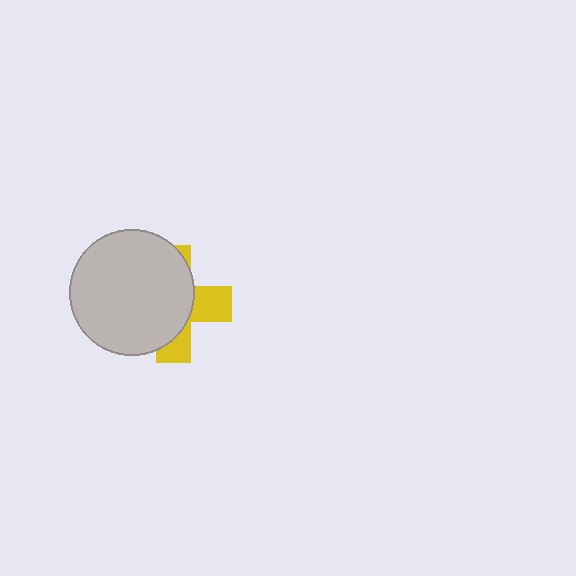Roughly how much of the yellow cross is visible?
A small part of it is visible (roughly 35%).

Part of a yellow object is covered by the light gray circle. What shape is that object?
It is a cross.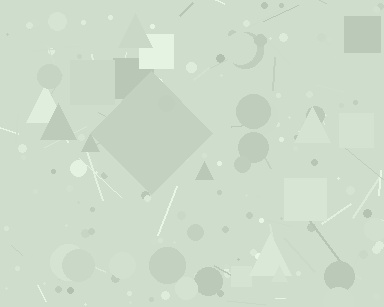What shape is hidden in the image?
A diamond is hidden in the image.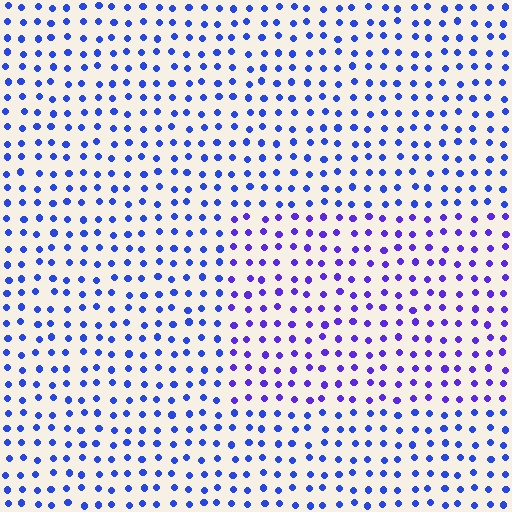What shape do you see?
I see a rectangle.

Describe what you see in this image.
The image is filled with small blue elements in a uniform arrangement. A rectangle-shaped region is visible where the elements are tinted to a slightly different hue, forming a subtle color boundary.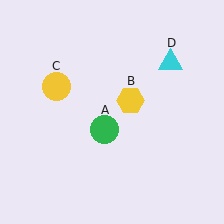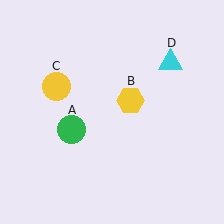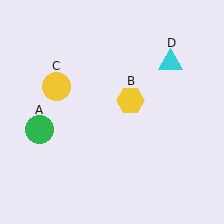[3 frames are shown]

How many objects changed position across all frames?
1 object changed position: green circle (object A).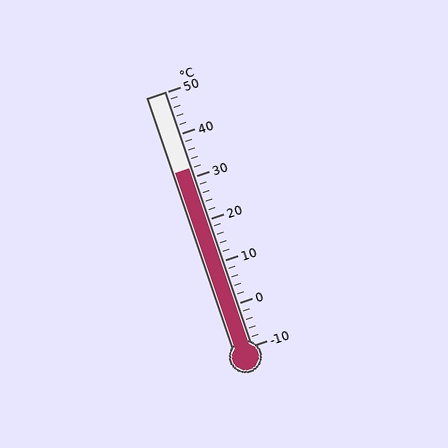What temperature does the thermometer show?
The thermometer shows approximately 32°C.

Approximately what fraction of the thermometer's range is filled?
The thermometer is filled to approximately 70% of its range.